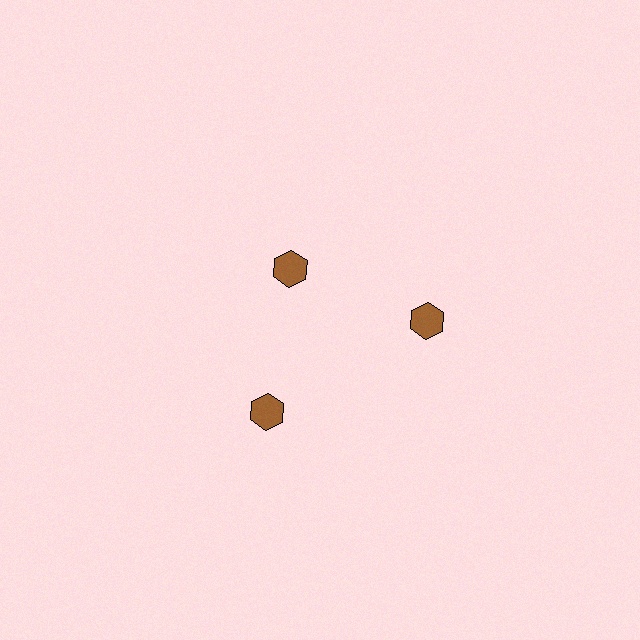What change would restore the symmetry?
The symmetry would be restored by moving it outward, back onto the ring so that all 3 hexagons sit at equal angles and equal distance from the center.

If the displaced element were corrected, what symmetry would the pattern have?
It would have 3-fold rotational symmetry — the pattern would map onto itself every 120 degrees.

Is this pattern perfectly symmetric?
No. The 3 brown hexagons are arranged in a ring, but one element near the 11 o'clock position is pulled inward toward the center, breaking the 3-fold rotational symmetry.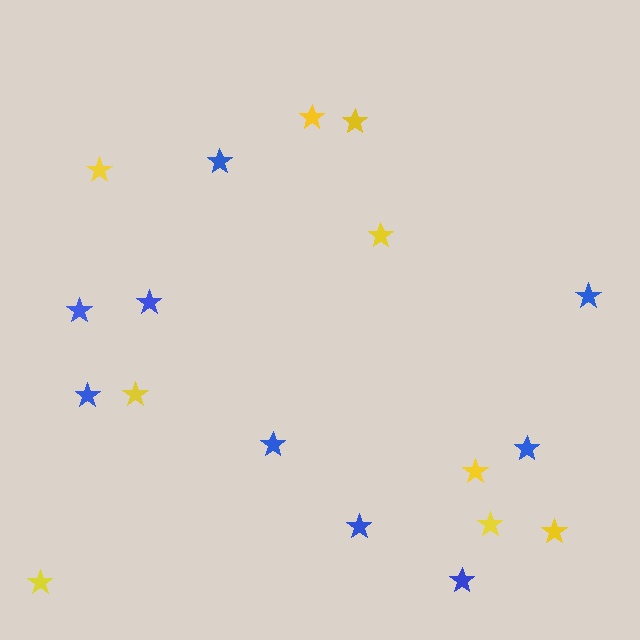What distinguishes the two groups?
There are 2 groups: one group of yellow stars (9) and one group of blue stars (9).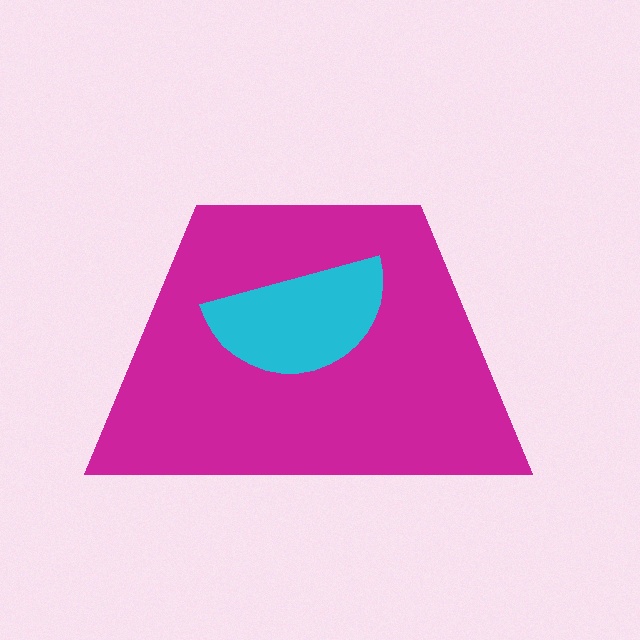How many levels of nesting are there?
2.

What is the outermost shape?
The magenta trapezoid.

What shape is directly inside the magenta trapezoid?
The cyan semicircle.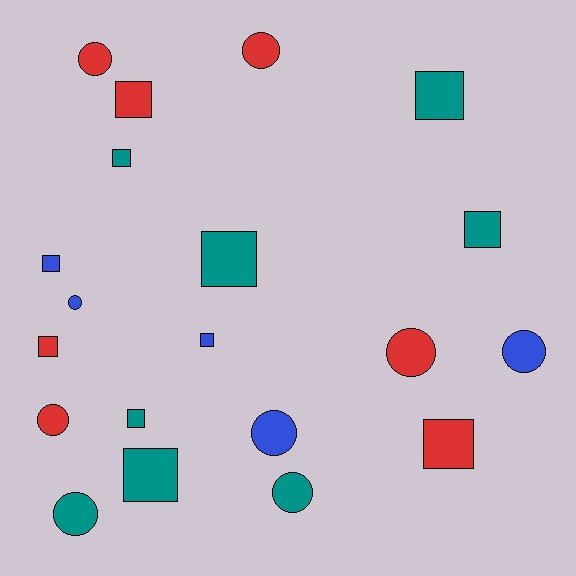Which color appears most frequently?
Teal, with 8 objects.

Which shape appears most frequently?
Square, with 11 objects.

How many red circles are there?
There are 4 red circles.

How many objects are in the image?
There are 20 objects.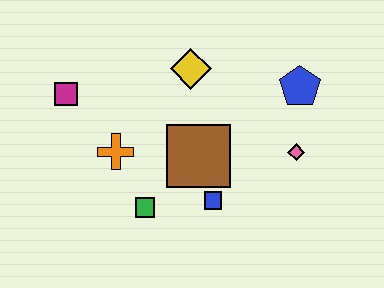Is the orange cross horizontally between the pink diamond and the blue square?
No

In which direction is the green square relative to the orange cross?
The green square is below the orange cross.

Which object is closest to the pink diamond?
The blue pentagon is closest to the pink diamond.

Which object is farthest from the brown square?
The magenta square is farthest from the brown square.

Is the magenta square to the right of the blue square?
No